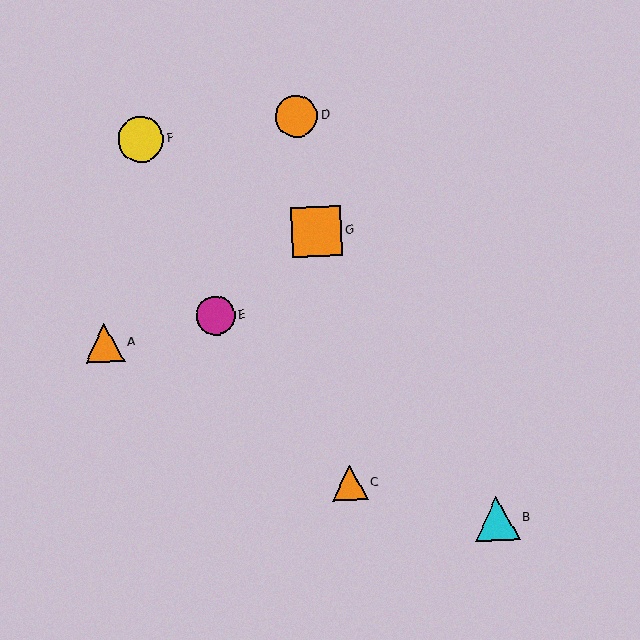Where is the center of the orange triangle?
The center of the orange triangle is at (350, 483).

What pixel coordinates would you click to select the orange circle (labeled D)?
Click at (297, 116) to select the orange circle D.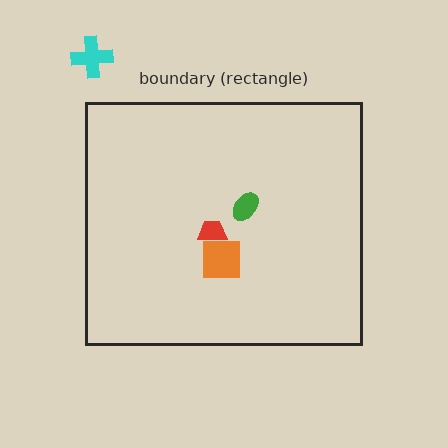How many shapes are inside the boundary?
3 inside, 1 outside.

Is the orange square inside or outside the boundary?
Inside.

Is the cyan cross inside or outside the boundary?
Outside.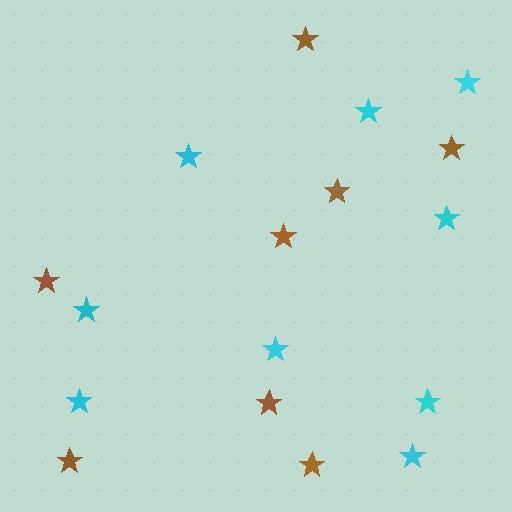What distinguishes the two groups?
There are 2 groups: one group of cyan stars (9) and one group of brown stars (8).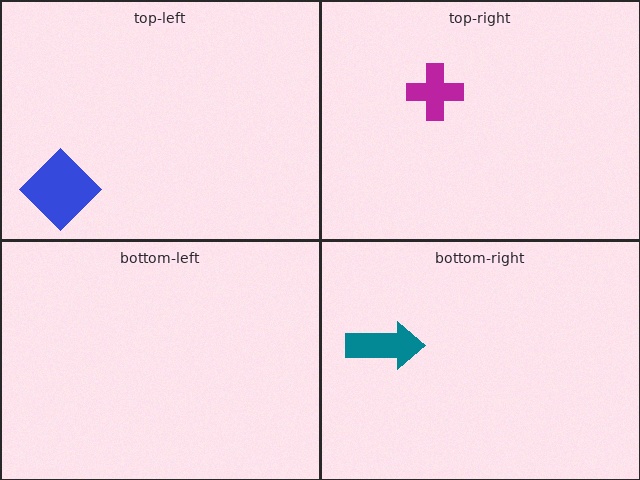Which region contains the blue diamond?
The top-left region.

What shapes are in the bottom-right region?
The teal arrow.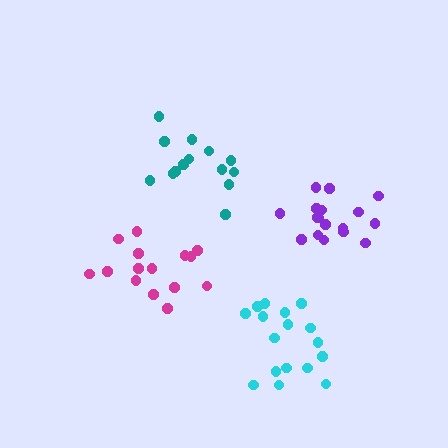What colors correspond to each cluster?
The clusters are colored: teal, cyan, purple, magenta.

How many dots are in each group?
Group 1: 14 dots, Group 2: 17 dots, Group 3: 17 dots, Group 4: 15 dots (63 total).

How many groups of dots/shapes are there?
There are 4 groups.